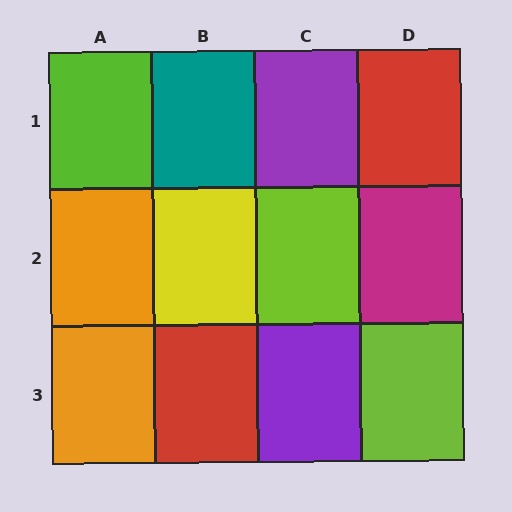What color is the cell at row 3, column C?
Purple.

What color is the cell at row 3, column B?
Red.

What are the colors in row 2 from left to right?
Orange, yellow, lime, magenta.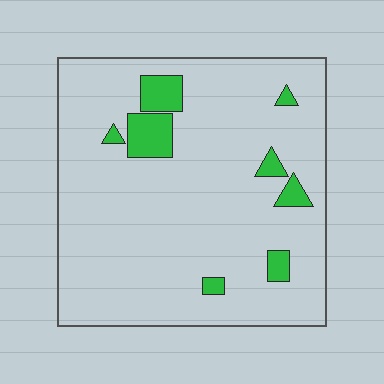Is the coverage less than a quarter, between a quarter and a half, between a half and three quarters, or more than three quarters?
Less than a quarter.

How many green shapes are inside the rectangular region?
8.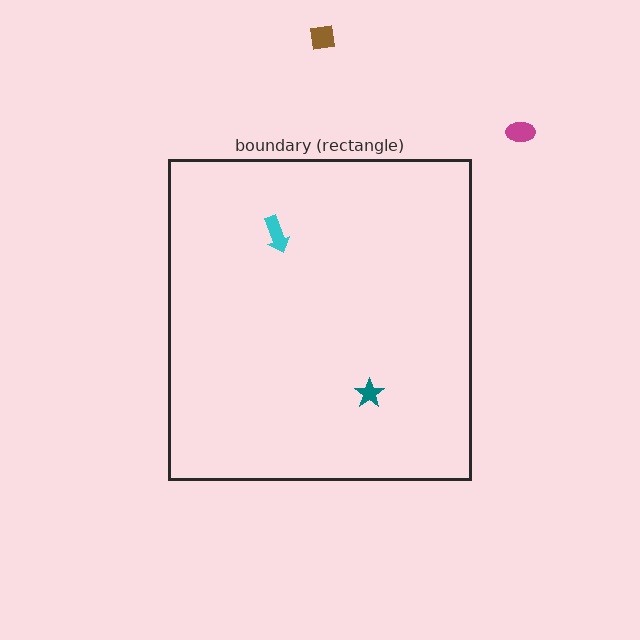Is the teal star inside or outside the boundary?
Inside.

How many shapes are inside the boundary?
2 inside, 2 outside.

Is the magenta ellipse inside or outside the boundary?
Outside.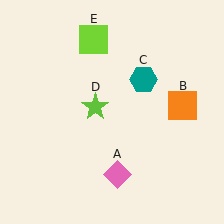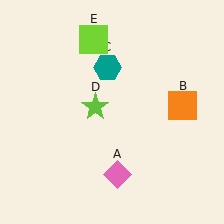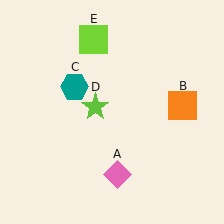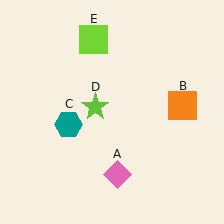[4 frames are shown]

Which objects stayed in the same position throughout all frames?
Pink diamond (object A) and orange square (object B) and lime star (object D) and lime square (object E) remained stationary.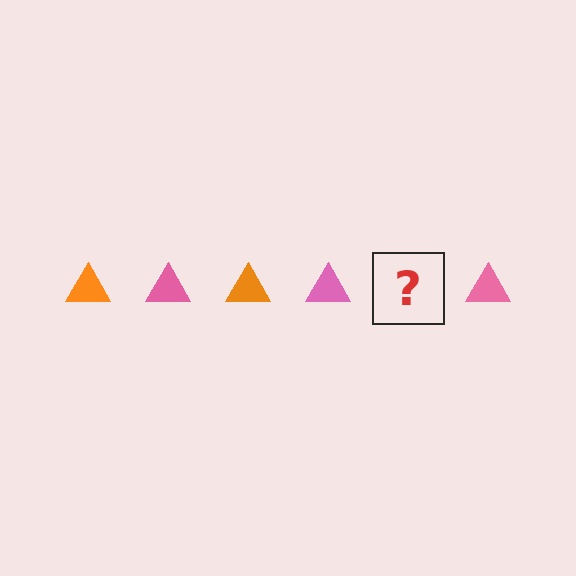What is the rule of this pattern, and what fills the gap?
The rule is that the pattern cycles through orange, pink triangles. The gap should be filled with an orange triangle.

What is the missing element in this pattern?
The missing element is an orange triangle.